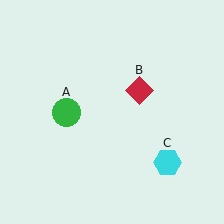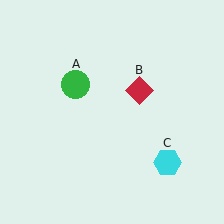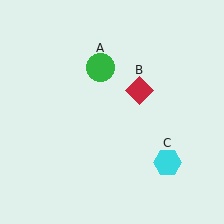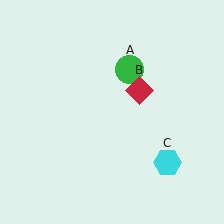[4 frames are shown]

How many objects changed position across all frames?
1 object changed position: green circle (object A).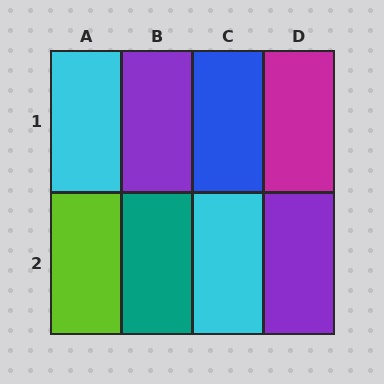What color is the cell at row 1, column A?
Cyan.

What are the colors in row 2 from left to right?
Lime, teal, cyan, purple.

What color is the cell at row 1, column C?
Blue.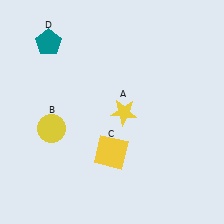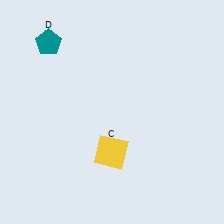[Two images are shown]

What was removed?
The yellow star (A), the yellow circle (B) were removed in Image 2.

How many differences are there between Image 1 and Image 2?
There are 2 differences between the two images.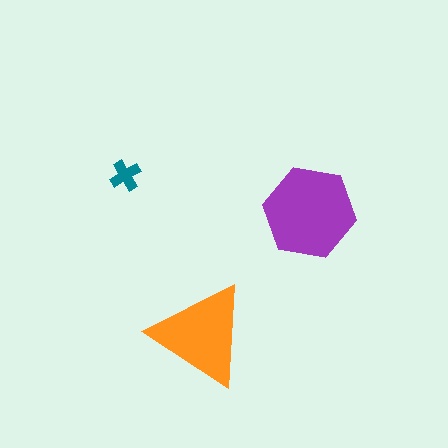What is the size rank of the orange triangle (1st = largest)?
2nd.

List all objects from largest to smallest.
The purple hexagon, the orange triangle, the teal cross.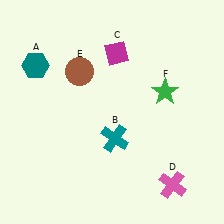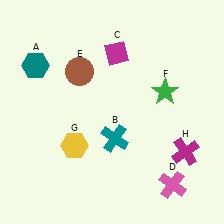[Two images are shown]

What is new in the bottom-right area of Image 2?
A magenta cross (H) was added in the bottom-right area of Image 2.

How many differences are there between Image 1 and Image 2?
There are 2 differences between the two images.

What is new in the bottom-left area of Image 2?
A yellow hexagon (G) was added in the bottom-left area of Image 2.